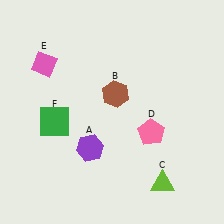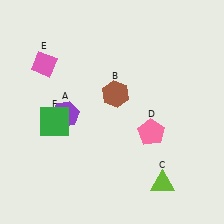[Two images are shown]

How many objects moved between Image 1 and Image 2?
1 object moved between the two images.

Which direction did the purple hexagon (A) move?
The purple hexagon (A) moved up.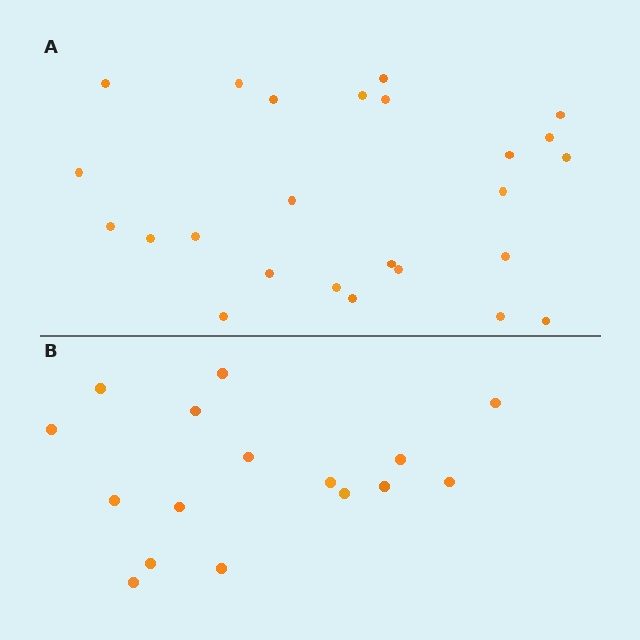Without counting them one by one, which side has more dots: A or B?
Region A (the top region) has more dots.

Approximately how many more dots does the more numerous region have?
Region A has roughly 8 or so more dots than region B.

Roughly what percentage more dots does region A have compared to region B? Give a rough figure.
About 55% more.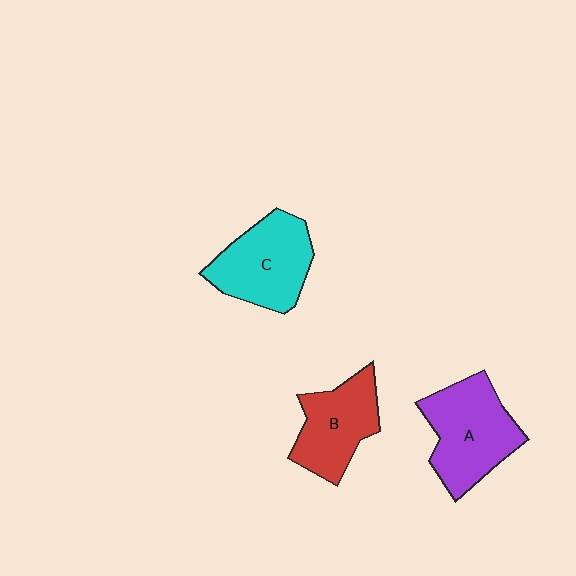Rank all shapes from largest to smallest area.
From largest to smallest: A (purple), C (cyan), B (red).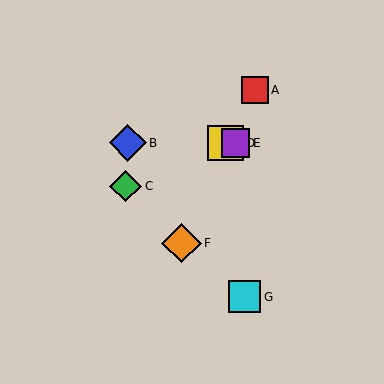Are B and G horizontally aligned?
No, B is at y≈143 and G is at y≈297.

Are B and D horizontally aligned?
Yes, both are at y≈143.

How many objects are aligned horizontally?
3 objects (B, D, E) are aligned horizontally.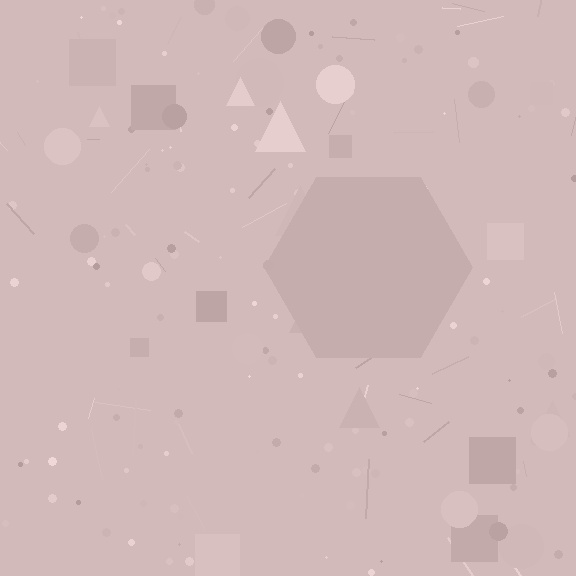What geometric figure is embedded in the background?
A hexagon is embedded in the background.